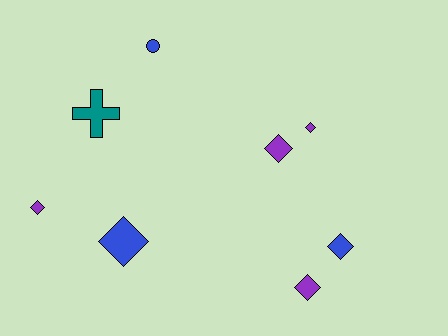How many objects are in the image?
There are 8 objects.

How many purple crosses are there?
There are no purple crosses.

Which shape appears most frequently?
Diamond, with 6 objects.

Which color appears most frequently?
Purple, with 4 objects.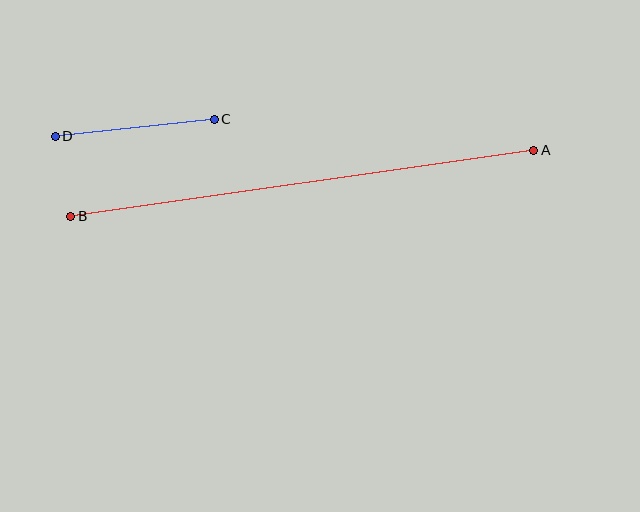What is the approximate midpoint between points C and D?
The midpoint is at approximately (135, 128) pixels.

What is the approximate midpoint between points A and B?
The midpoint is at approximately (302, 183) pixels.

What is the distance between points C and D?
The distance is approximately 160 pixels.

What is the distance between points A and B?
The distance is approximately 468 pixels.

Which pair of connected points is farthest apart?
Points A and B are farthest apart.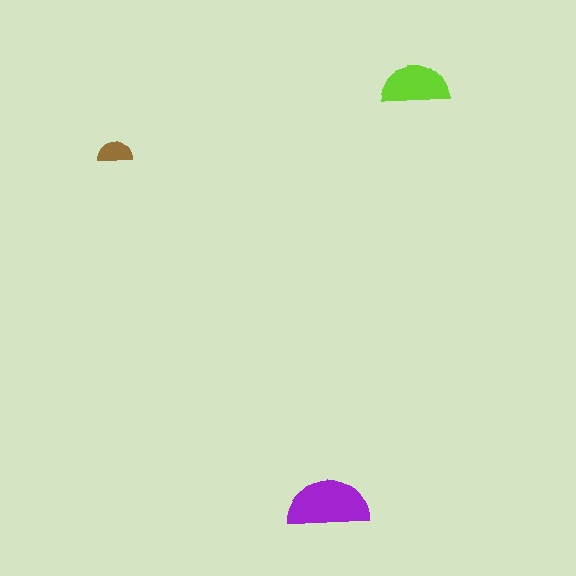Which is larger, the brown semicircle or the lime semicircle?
The lime one.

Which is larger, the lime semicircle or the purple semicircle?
The purple one.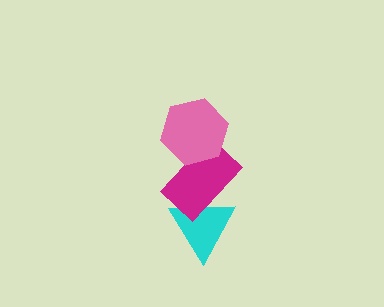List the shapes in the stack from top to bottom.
From top to bottom: the pink hexagon, the magenta rectangle, the cyan triangle.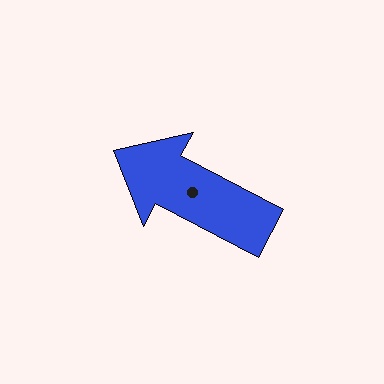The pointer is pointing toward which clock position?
Roughly 10 o'clock.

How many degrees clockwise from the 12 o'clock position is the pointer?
Approximately 298 degrees.